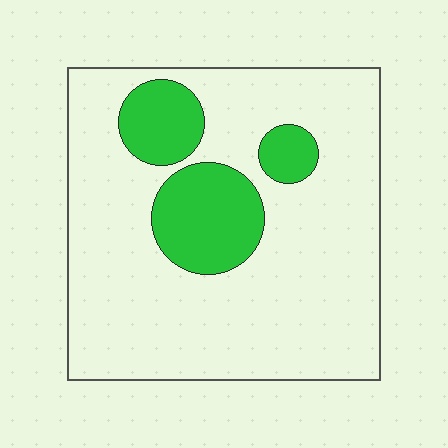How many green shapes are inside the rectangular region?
3.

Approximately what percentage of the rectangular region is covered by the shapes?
Approximately 20%.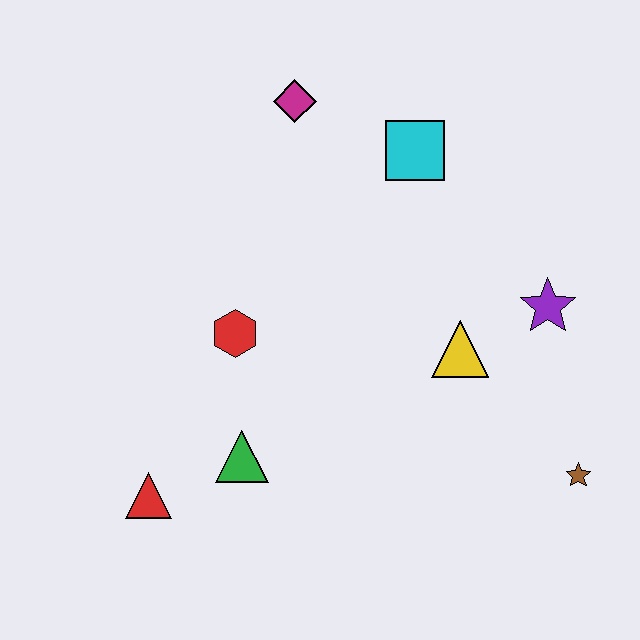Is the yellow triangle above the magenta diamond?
No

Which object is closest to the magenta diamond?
The cyan square is closest to the magenta diamond.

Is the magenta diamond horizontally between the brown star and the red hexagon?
Yes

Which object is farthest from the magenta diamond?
The brown star is farthest from the magenta diamond.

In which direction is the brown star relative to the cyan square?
The brown star is below the cyan square.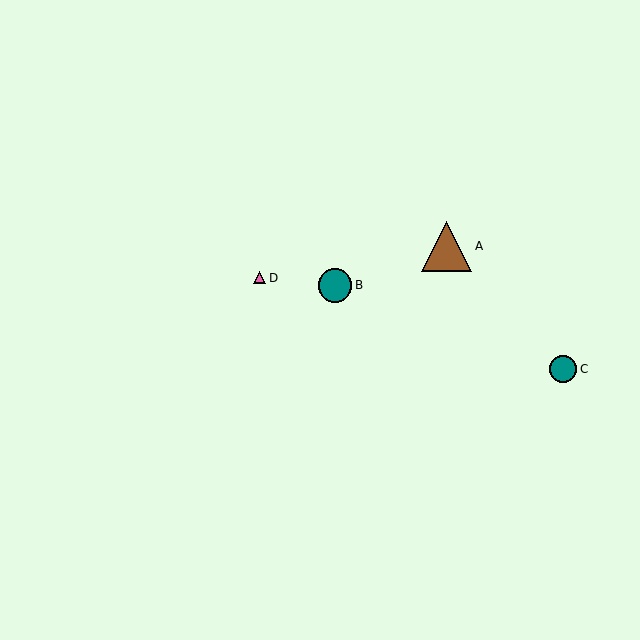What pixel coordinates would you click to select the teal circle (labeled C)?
Click at (563, 369) to select the teal circle C.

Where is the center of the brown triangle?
The center of the brown triangle is at (447, 246).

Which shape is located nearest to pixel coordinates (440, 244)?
The brown triangle (labeled A) at (447, 246) is nearest to that location.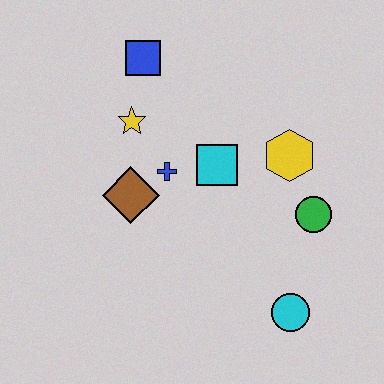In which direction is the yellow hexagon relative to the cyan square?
The yellow hexagon is to the right of the cyan square.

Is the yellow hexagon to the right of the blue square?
Yes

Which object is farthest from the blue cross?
The cyan circle is farthest from the blue cross.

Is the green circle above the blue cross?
No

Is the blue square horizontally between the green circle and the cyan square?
No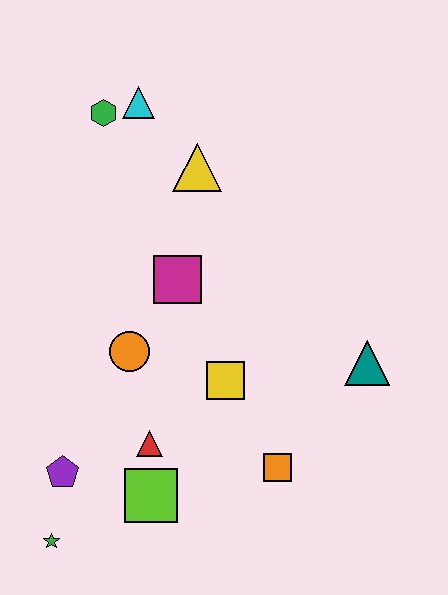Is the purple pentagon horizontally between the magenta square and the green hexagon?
No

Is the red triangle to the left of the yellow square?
Yes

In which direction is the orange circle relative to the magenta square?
The orange circle is below the magenta square.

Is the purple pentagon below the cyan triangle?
Yes